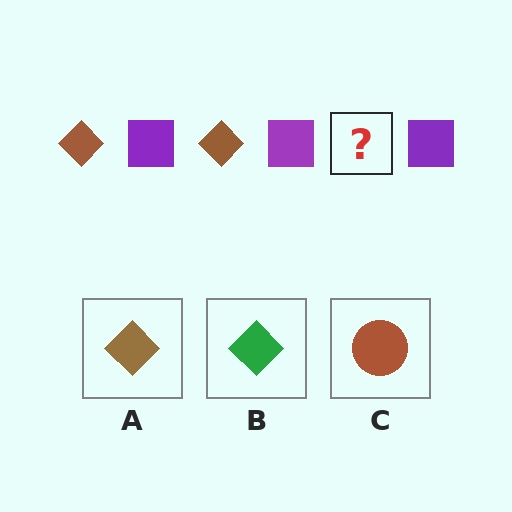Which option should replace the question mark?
Option A.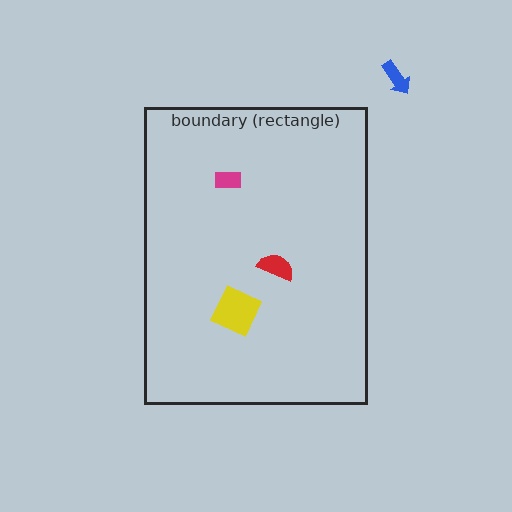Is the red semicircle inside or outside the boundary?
Inside.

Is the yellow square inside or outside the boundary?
Inside.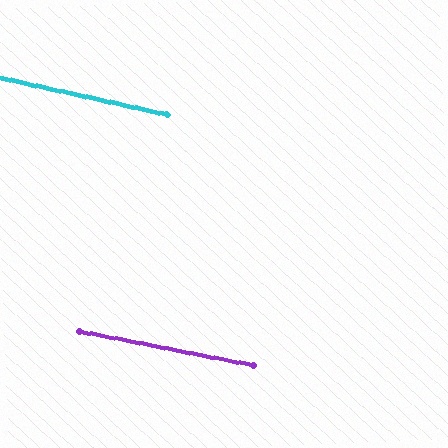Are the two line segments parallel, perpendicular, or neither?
Parallel — their directions differ by only 1.3°.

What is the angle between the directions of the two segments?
Approximately 1 degree.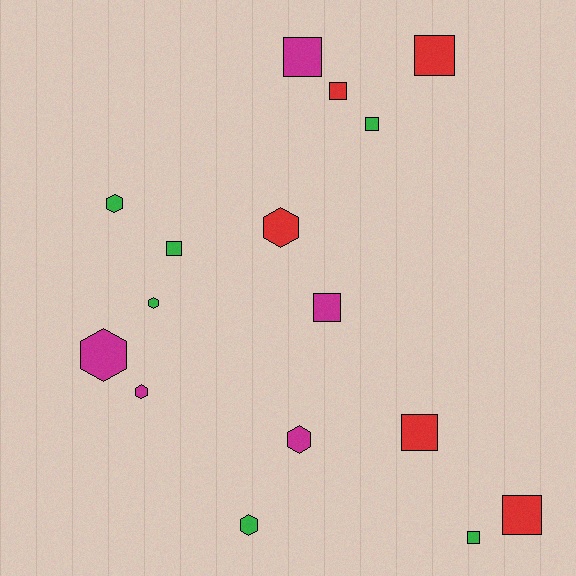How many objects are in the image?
There are 16 objects.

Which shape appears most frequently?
Square, with 9 objects.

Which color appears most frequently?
Green, with 6 objects.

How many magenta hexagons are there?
There are 3 magenta hexagons.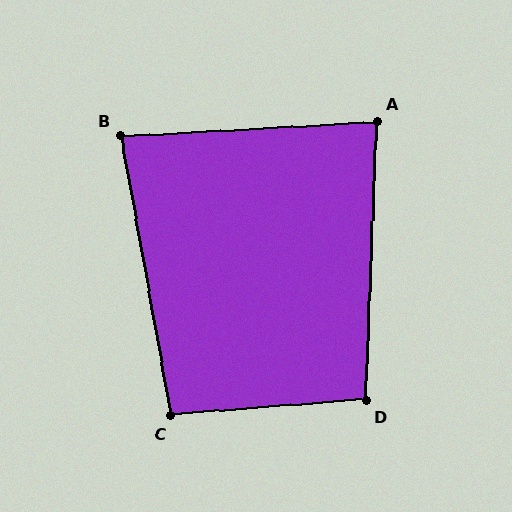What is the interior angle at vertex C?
Approximately 96 degrees (obtuse).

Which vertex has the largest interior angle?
D, at approximately 97 degrees.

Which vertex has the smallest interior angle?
B, at approximately 83 degrees.